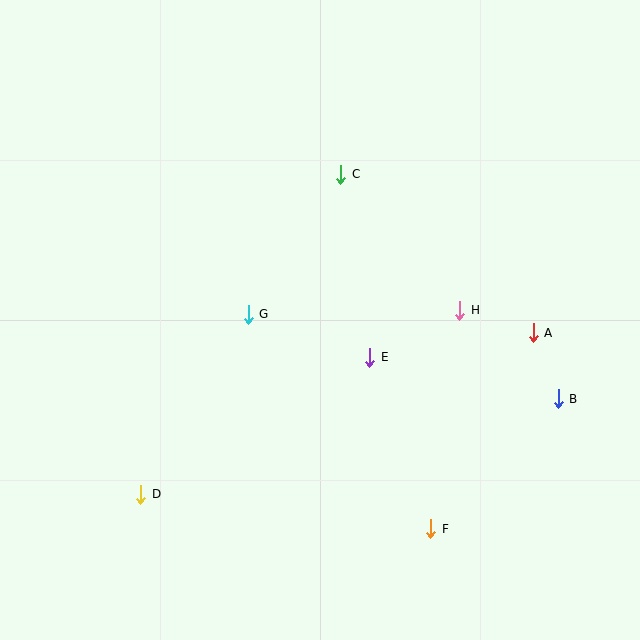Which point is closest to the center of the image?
Point E at (370, 357) is closest to the center.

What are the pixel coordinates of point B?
Point B is at (558, 399).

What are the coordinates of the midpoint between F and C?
The midpoint between F and C is at (386, 351).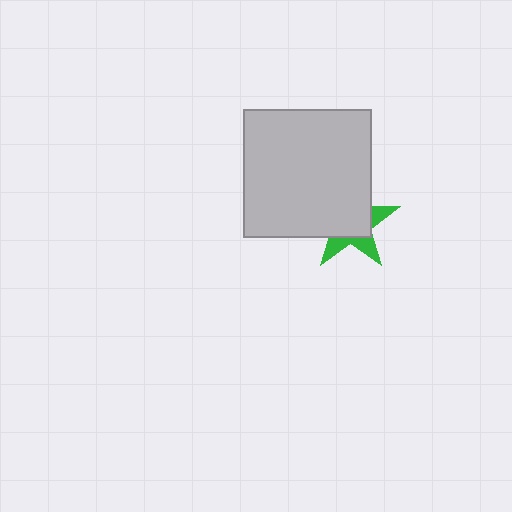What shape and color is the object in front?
The object in front is a light gray square.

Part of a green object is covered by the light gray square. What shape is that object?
It is a star.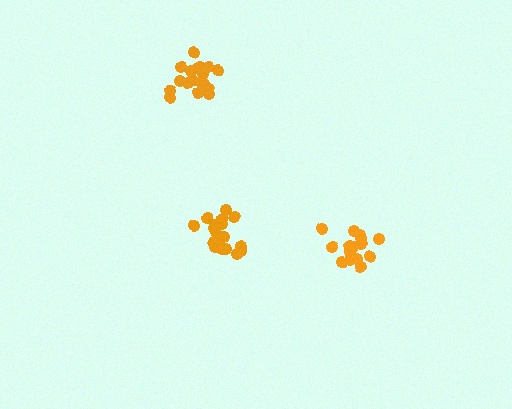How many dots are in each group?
Group 1: 15 dots, Group 2: 19 dots, Group 3: 17 dots (51 total).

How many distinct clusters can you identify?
There are 3 distinct clusters.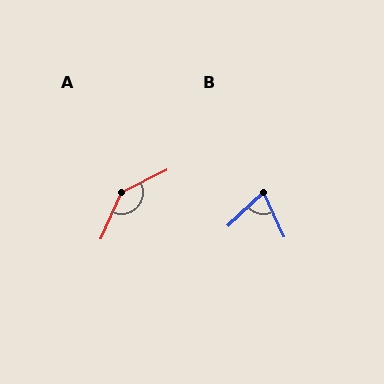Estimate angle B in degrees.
Approximately 72 degrees.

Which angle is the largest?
A, at approximately 140 degrees.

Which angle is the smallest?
B, at approximately 72 degrees.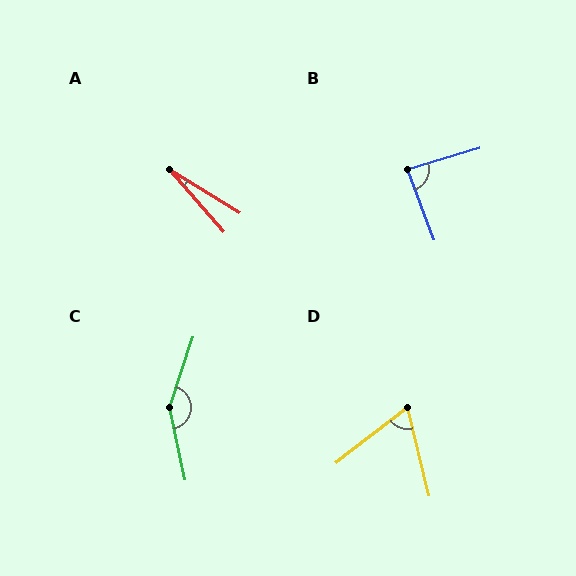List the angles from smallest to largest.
A (18°), D (66°), B (86°), C (149°).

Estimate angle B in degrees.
Approximately 86 degrees.